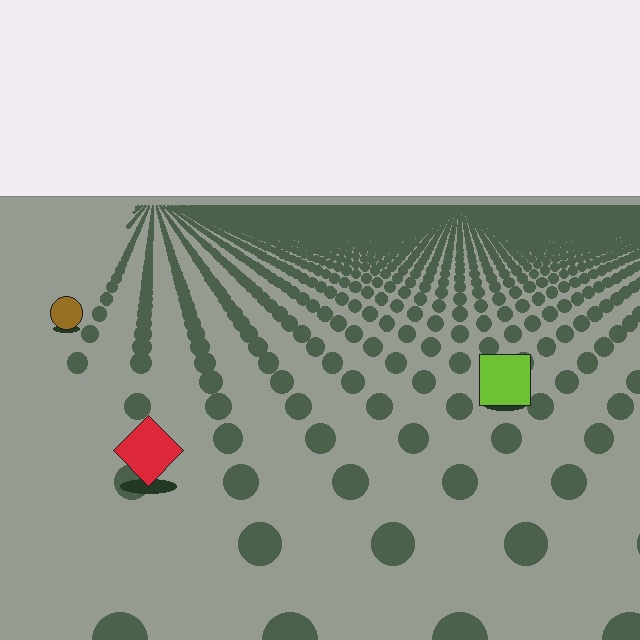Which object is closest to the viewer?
The red diamond is closest. The texture marks near it are larger and more spread out.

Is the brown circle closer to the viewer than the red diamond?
No. The red diamond is closer — you can tell from the texture gradient: the ground texture is coarser near it.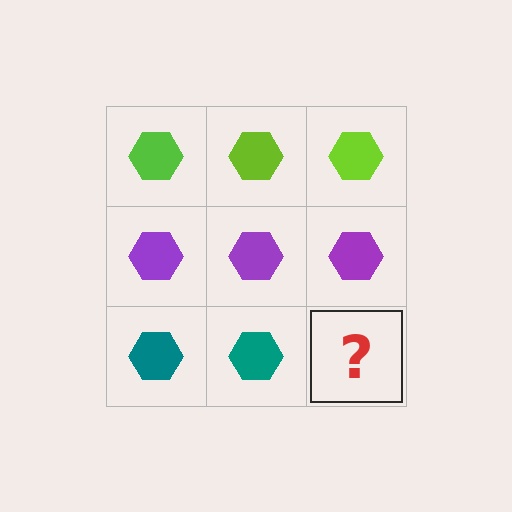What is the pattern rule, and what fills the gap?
The rule is that each row has a consistent color. The gap should be filled with a teal hexagon.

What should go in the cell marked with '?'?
The missing cell should contain a teal hexagon.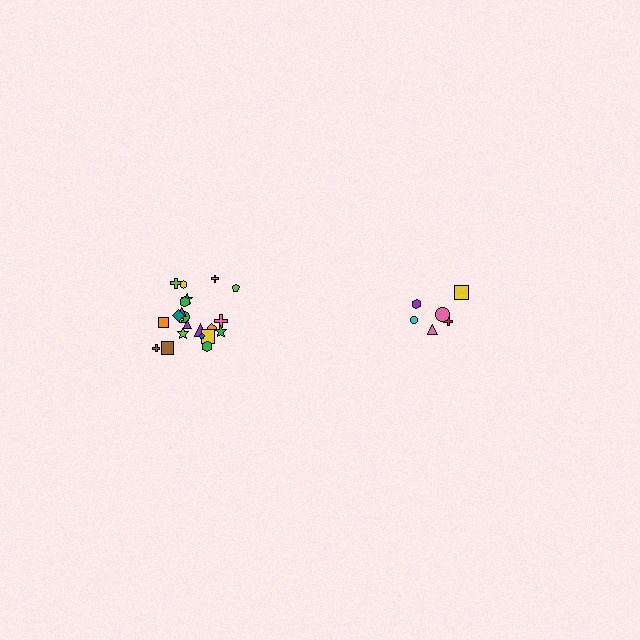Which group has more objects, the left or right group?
The left group.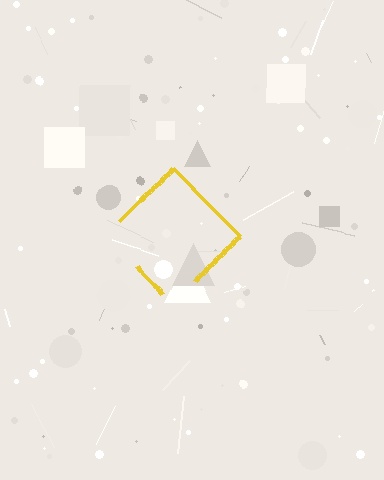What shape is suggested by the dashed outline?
The dashed outline suggests a diamond.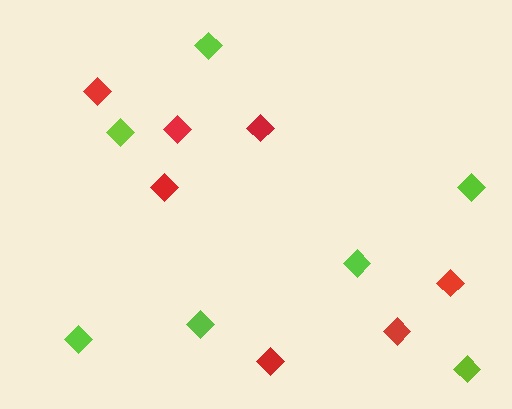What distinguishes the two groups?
There are 2 groups: one group of red diamonds (7) and one group of lime diamonds (7).